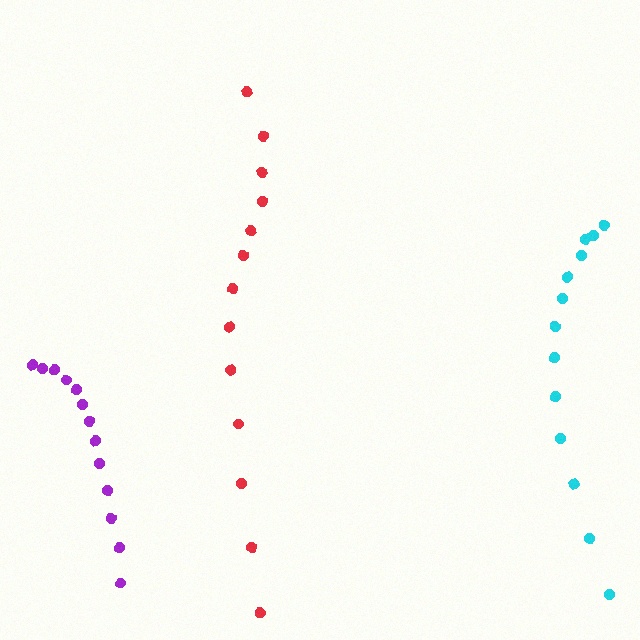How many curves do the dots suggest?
There are 3 distinct paths.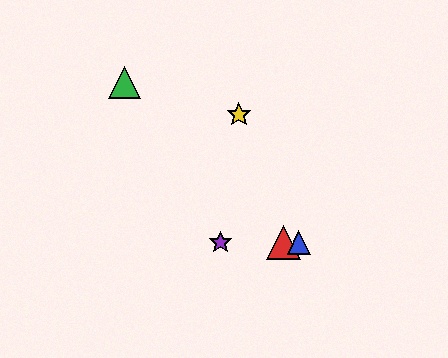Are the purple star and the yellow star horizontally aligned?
No, the purple star is at y≈242 and the yellow star is at y≈115.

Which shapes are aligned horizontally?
The red triangle, the blue triangle, the purple star are aligned horizontally.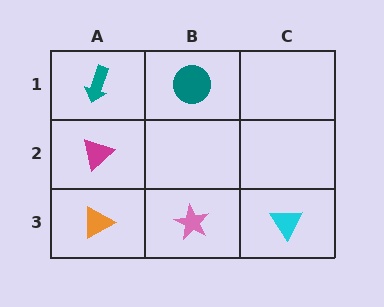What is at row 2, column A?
A magenta triangle.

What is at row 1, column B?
A teal circle.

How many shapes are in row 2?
1 shape.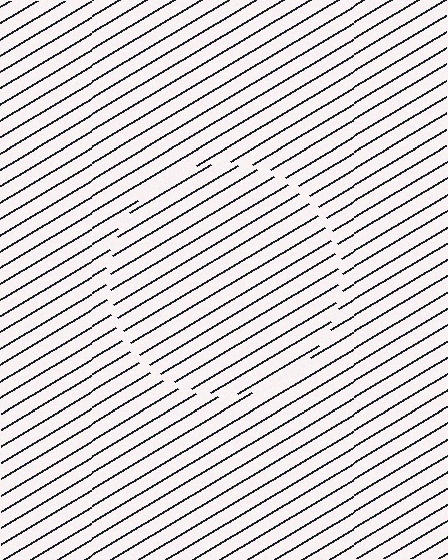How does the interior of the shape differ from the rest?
The interior of the shape contains the same grating, shifted by half a period — the contour is defined by the phase discontinuity where line-ends from the inner and outer gratings abut.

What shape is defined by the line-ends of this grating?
An illusory circle. The interior of the shape contains the same grating, shifted by half a period — the contour is defined by the phase discontinuity where line-ends from the inner and outer gratings abut.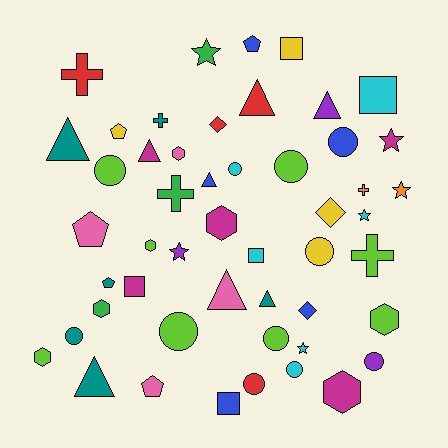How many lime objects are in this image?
There are 8 lime objects.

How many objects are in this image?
There are 50 objects.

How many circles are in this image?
There are 11 circles.